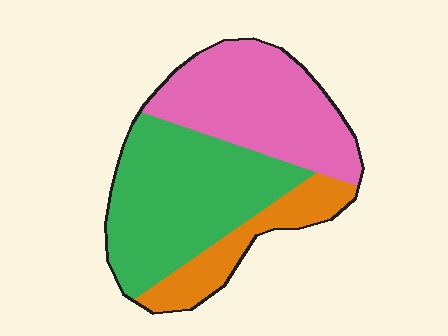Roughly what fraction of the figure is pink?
Pink covers roughly 40% of the figure.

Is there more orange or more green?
Green.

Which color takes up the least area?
Orange, at roughly 15%.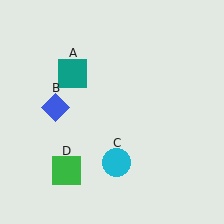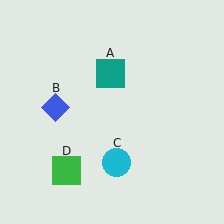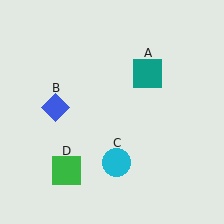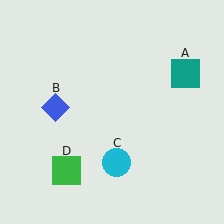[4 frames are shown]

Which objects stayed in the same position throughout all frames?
Blue diamond (object B) and cyan circle (object C) and green square (object D) remained stationary.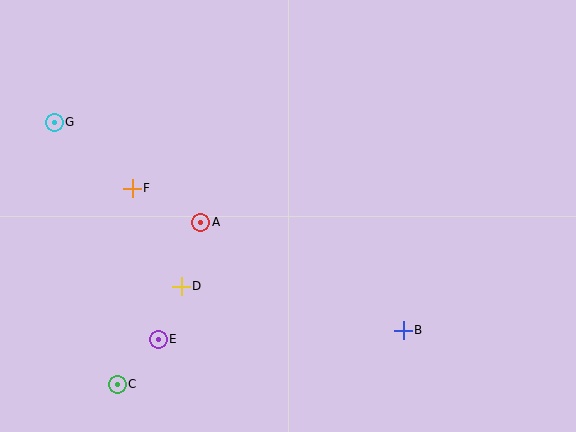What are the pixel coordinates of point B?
Point B is at (403, 330).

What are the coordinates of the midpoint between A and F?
The midpoint between A and F is at (167, 205).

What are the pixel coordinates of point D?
Point D is at (181, 286).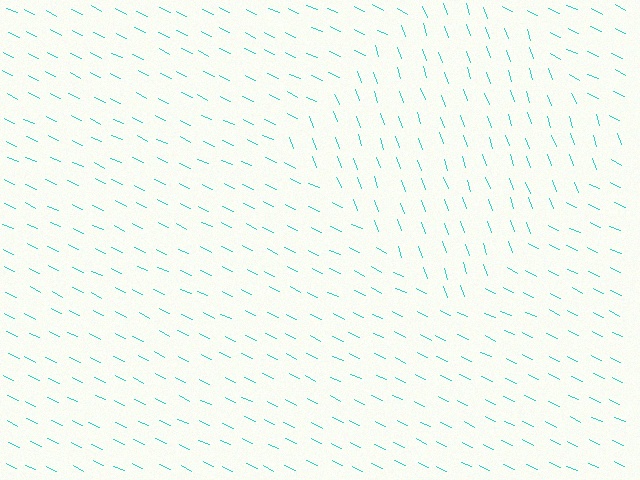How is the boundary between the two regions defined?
The boundary is defined purely by a change in line orientation (approximately 45 degrees difference). All lines are the same color and thickness.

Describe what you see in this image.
The image is filled with small cyan line segments. A diamond region in the image has lines oriented differently from the surrounding lines, creating a visible texture boundary.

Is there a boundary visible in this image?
Yes, there is a texture boundary formed by a change in line orientation.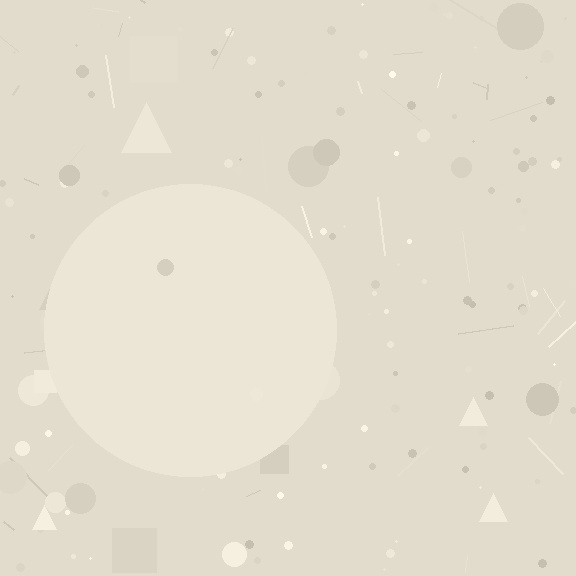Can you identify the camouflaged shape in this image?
The camouflaged shape is a circle.